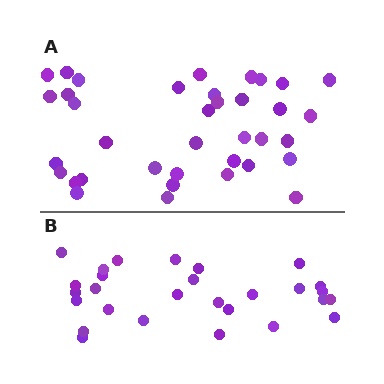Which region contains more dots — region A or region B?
Region A (the top region) has more dots.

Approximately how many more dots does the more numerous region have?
Region A has roughly 8 or so more dots than region B.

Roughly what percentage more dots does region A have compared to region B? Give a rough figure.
About 30% more.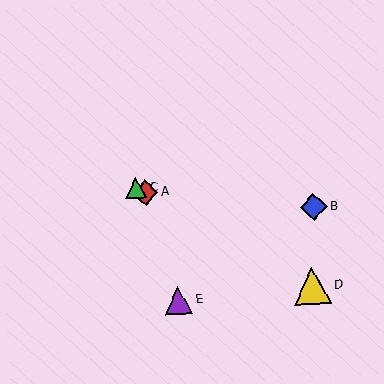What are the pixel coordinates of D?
Object D is at (312, 286).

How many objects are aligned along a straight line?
3 objects (A, C, D) are aligned along a straight line.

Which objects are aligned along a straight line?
Objects A, C, D are aligned along a straight line.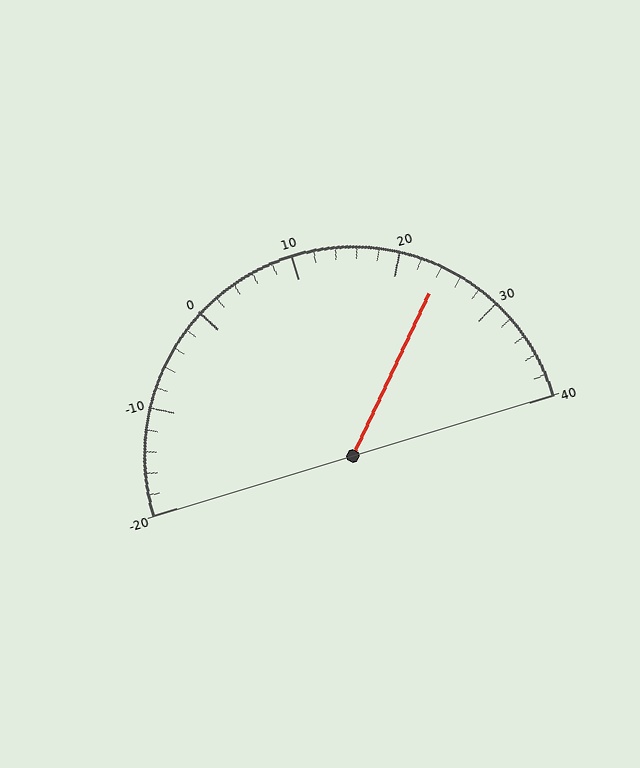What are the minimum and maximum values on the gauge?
The gauge ranges from -20 to 40.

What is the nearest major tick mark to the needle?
The nearest major tick mark is 20.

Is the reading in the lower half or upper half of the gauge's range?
The reading is in the upper half of the range (-20 to 40).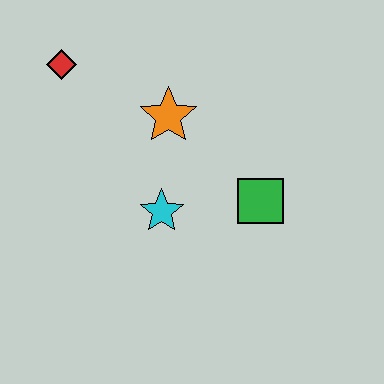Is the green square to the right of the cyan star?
Yes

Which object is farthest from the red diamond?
The green square is farthest from the red diamond.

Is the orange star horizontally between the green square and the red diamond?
Yes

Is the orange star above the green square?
Yes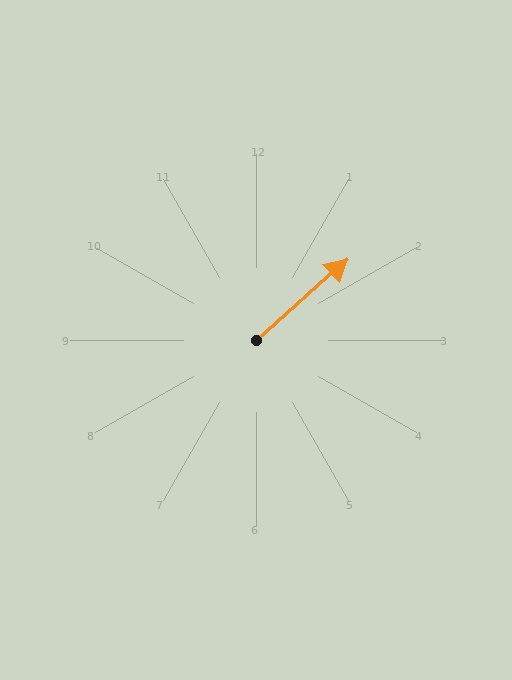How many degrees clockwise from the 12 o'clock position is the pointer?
Approximately 48 degrees.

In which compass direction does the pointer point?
Northeast.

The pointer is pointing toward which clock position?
Roughly 2 o'clock.